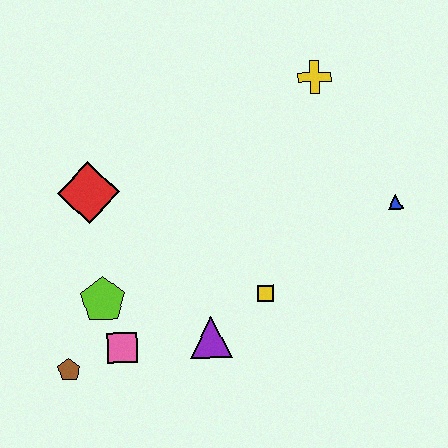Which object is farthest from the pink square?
The yellow cross is farthest from the pink square.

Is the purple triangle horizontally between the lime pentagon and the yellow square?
Yes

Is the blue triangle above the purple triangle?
Yes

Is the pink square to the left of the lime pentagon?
No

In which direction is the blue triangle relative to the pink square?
The blue triangle is to the right of the pink square.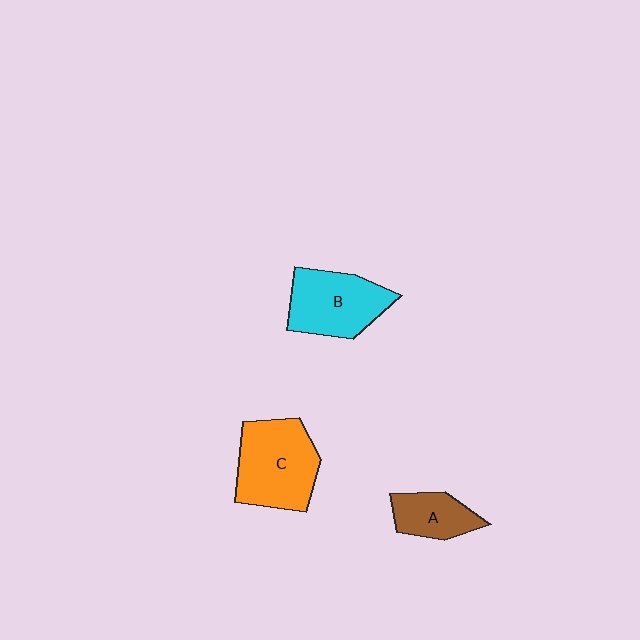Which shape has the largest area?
Shape C (orange).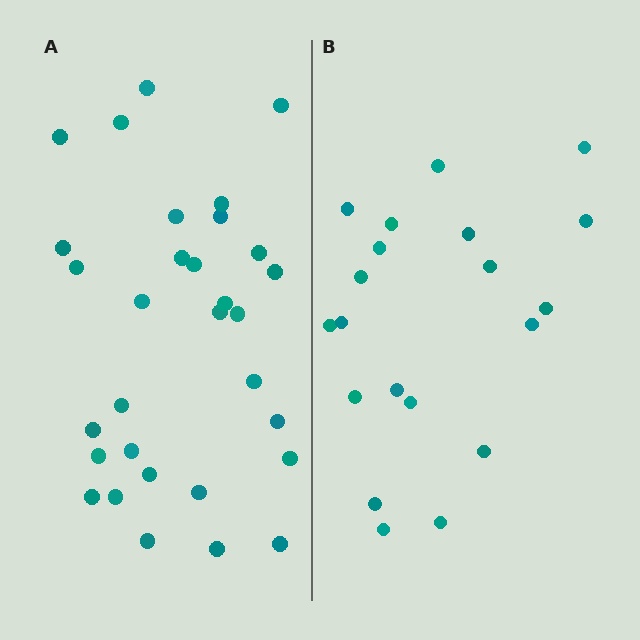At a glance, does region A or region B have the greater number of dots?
Region A (the left region) has more dots.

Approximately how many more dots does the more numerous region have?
Region A has roughly 12 or so more dots than region B.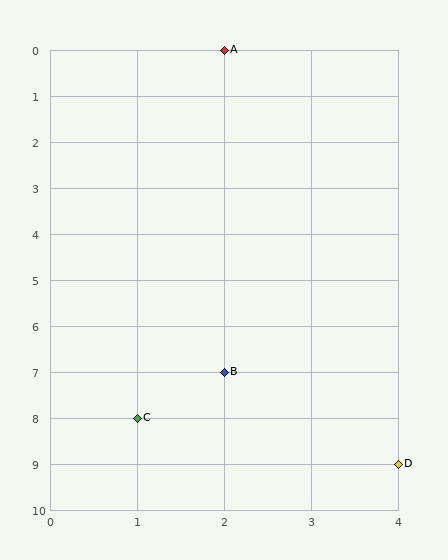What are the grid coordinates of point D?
Point D is at grid coordinates (4, 9).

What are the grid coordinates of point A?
Point A is at grid coordinates (2, 0).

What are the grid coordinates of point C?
Point C is at grid coordinates (1, 8).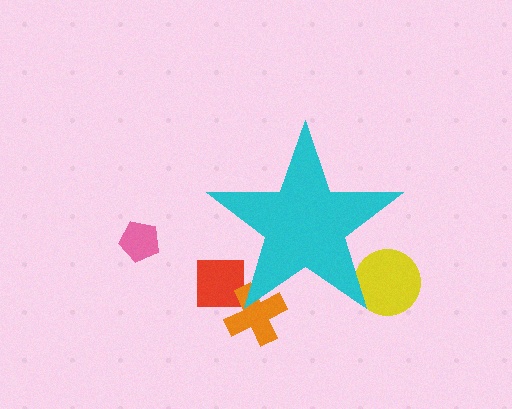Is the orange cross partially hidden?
Yes, the orange cross is partially hidden behind the cyan star.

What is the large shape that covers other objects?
A cyan star.